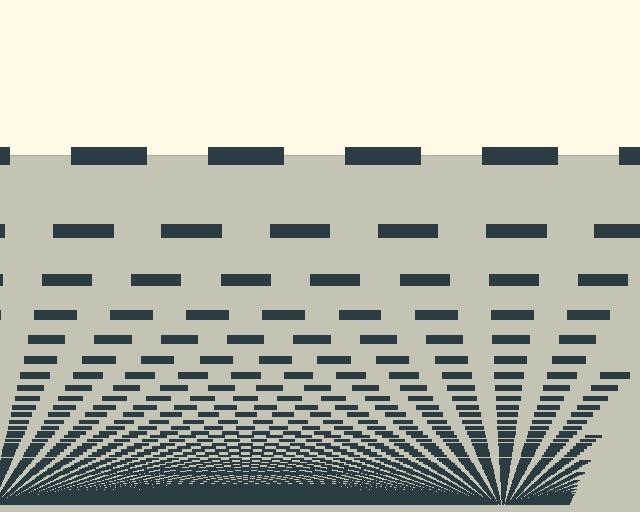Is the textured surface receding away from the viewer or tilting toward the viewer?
The surface appears to tilt toward the viewer. Texture elements get larger and sparser toward the top.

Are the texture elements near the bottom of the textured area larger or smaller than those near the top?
Smaller. The gradient is inverted — elements near the bottom are smaller and denser.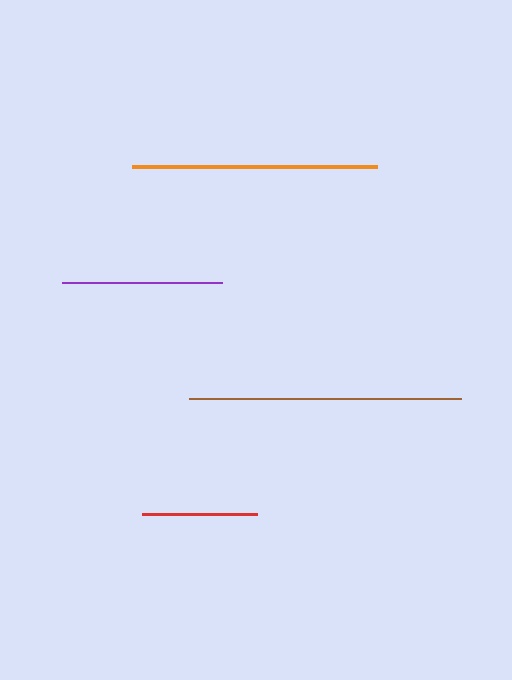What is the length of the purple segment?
The purple segment is approximately 160 pixels long.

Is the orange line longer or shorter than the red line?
The orange line is longer than the red line.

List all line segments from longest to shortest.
From longest to shortest: brown, orange, purple, red.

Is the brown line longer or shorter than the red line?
The brown line is longer than the red line.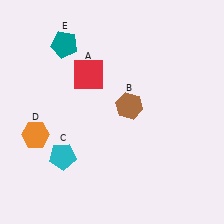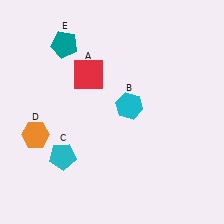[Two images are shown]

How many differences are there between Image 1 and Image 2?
There is 1 difference between the two images.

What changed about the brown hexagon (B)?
In Image 1, B is brown. In Image 2, it changed to cyan.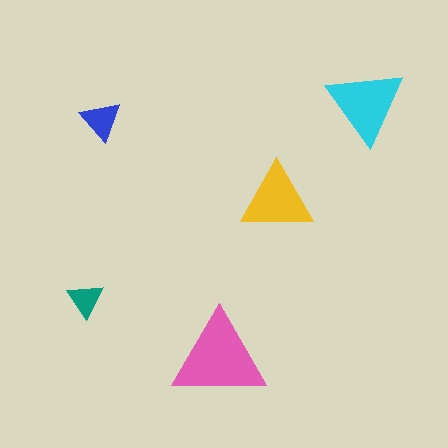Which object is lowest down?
The pink triangle is bottommost.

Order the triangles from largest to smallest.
the pink one, the cyan one, the yellow one, the blue one, the teal one.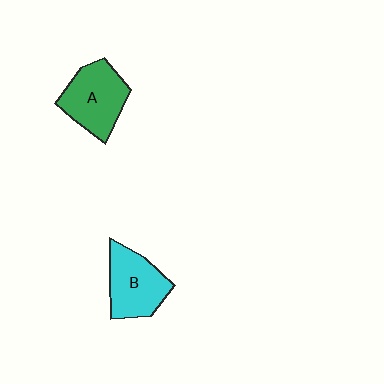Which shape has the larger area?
Shape A (green).